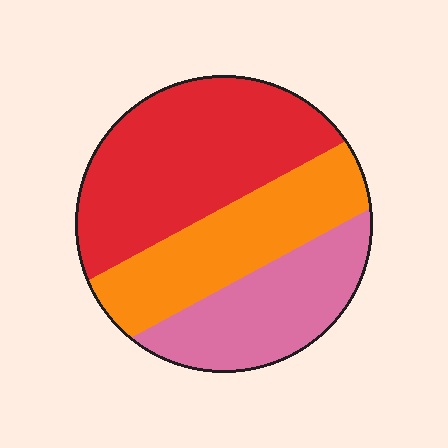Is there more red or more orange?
Red.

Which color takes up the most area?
Red, at roughly 45%.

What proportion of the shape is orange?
Orange covers roughly 30% of the shape.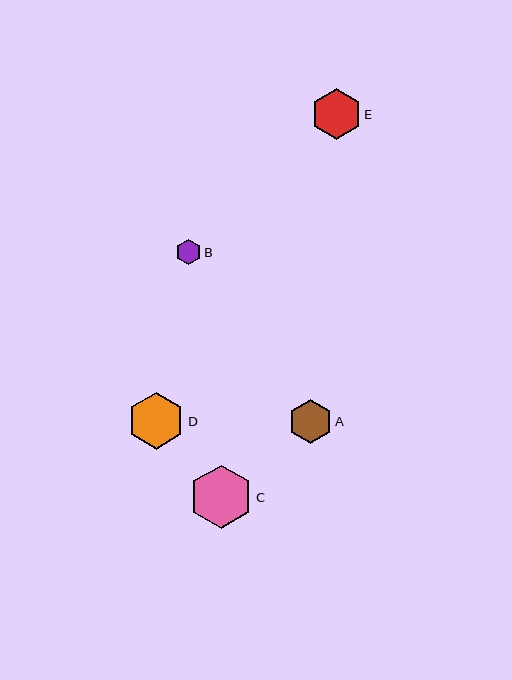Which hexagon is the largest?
Hexagon C is the largest with a size of approximately 63 pixels.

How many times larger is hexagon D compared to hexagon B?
Hexagon D is approximately 2.3 times the size of hexagon B.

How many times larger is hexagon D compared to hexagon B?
Hexagon D is approximately 2.3 times the size of hexagon B.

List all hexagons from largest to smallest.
From largest to smallest: C, D, E, A, B.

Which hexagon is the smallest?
Hexagon B is the smallest with a size of approximately 25 pixels.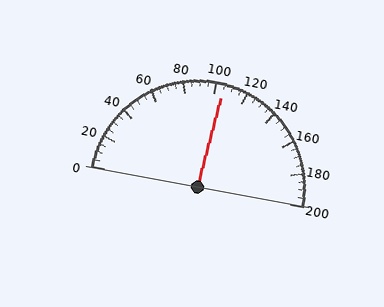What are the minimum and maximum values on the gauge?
The gauge ranges from 0 to 200.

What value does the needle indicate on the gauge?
The needle indicates approximately 105.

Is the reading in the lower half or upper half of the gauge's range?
The reading is in the upper half of the range (0 to 200).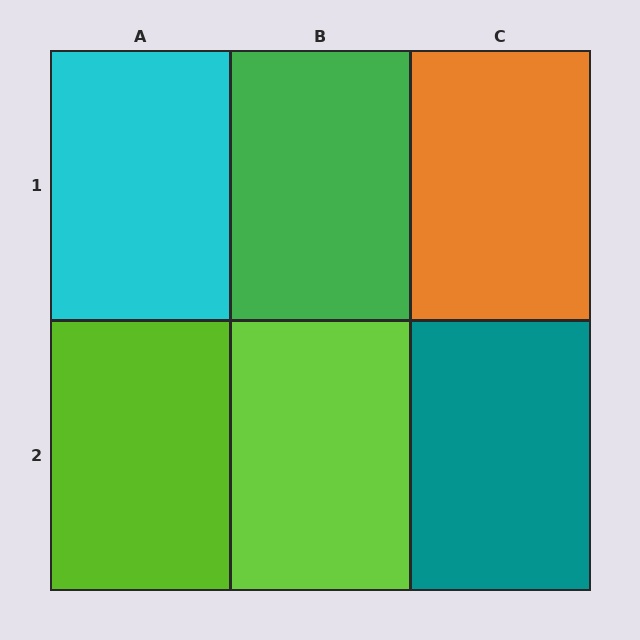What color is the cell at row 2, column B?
Lime.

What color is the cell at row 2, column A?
Lime.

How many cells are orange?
1 cell is orange.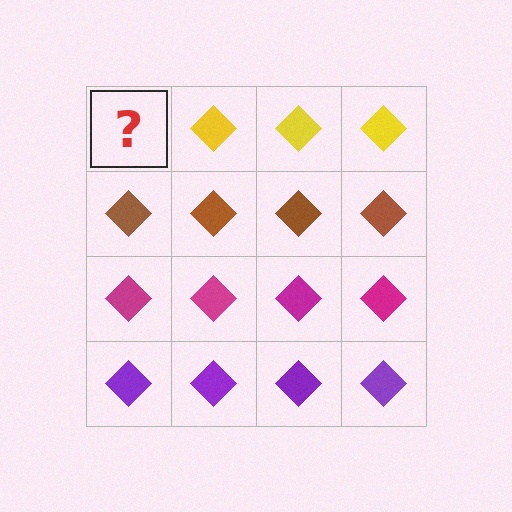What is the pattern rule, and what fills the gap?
The rule is that each row has a consistent color. The gap should be filled with a yellow diamond.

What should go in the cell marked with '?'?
The missing cell should contain a yellow diamond.